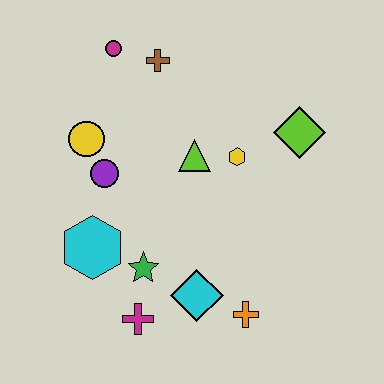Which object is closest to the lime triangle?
The yellow hexagon is closest to the lime triangle.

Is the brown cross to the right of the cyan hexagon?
Yes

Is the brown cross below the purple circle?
No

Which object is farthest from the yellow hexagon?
The magenta cross is farthest from the yellow hexagon.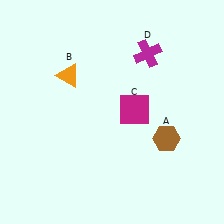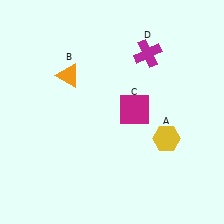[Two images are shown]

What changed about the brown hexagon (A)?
In Image 1, A is brown. In Image 2, it changed to yellow.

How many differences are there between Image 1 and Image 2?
There is 1 difference between the two images.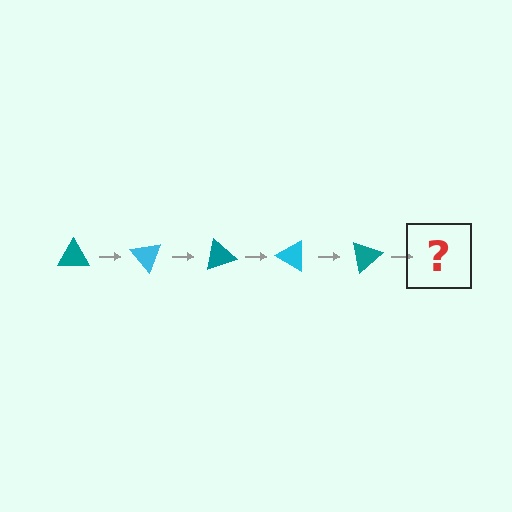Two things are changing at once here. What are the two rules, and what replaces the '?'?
The two rules are that it rotates 50 degrees each step and the color cycles through teal and cyan. The '?' should be a cyan triangle, rotated 250 degrees from the start.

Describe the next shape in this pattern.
It should be a cyan triangle, rotated 250 degrees from the start.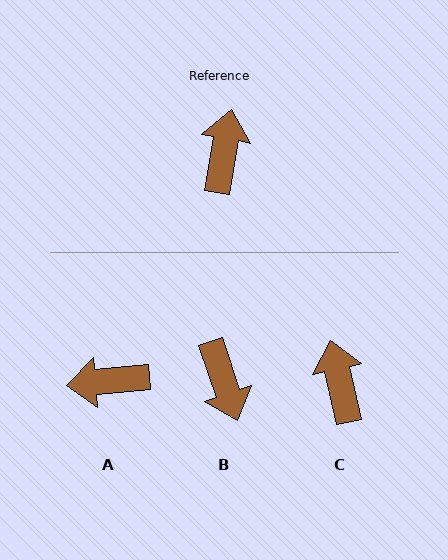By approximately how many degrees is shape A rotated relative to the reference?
Approximately 105 degrees counter-clockwise.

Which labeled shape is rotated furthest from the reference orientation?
B, about 152 degrees away.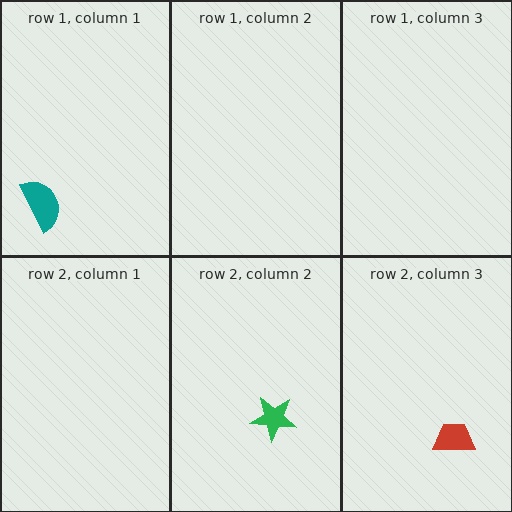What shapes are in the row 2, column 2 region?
The green star.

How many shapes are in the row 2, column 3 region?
1.